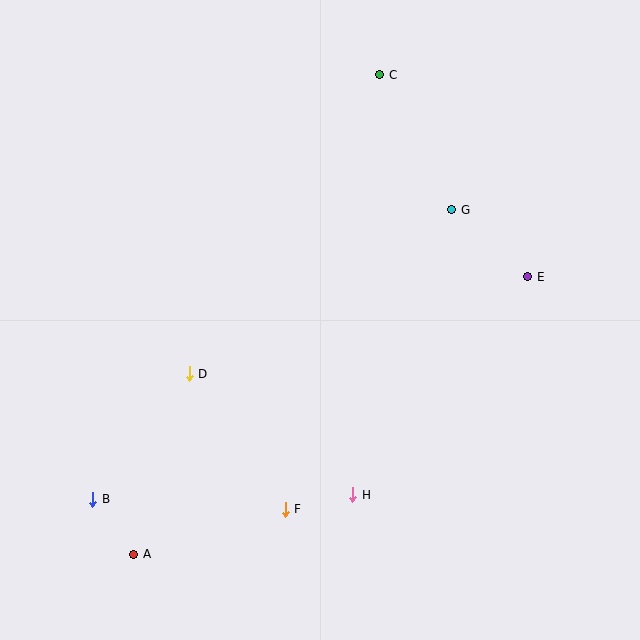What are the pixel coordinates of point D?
Point D is at (189, 374).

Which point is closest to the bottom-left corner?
Point A is closest to the bottom-left corner.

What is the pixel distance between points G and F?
The distance between G and F is 342 pixels.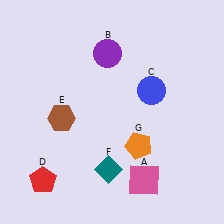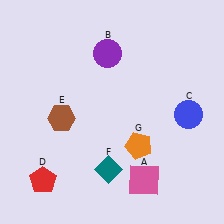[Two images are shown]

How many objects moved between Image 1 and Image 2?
1 object moved between the two images.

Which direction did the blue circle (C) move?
The blue circle (C) moved right.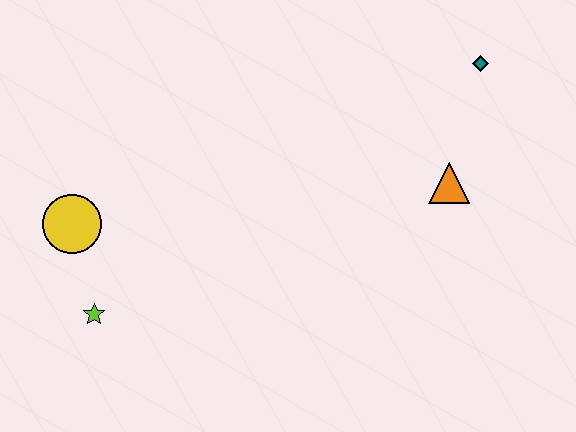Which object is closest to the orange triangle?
The teal diamond is closest to the orange triangle.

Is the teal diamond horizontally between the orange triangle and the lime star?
No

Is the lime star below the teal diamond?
Yes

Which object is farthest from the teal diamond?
The lime star is farthest from the teal diamond.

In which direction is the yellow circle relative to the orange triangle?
The yellow circle is to the left of the orange triangle.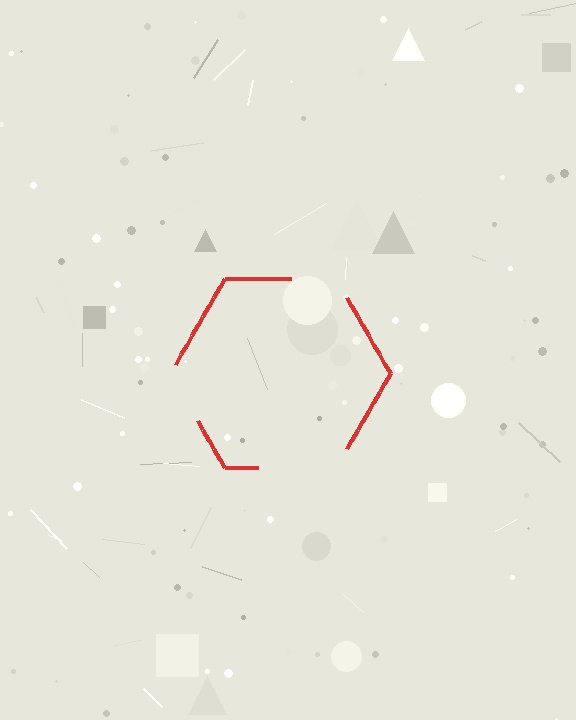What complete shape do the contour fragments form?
The contour fragments form a hexagon.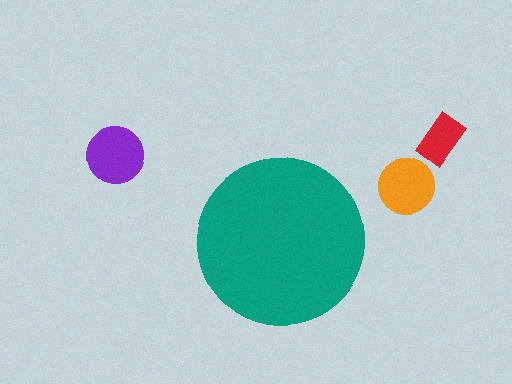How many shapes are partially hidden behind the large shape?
0 shapes are partially hidden.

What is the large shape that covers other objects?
A teal circle.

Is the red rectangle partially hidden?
No, the red rectangle is fully visible.